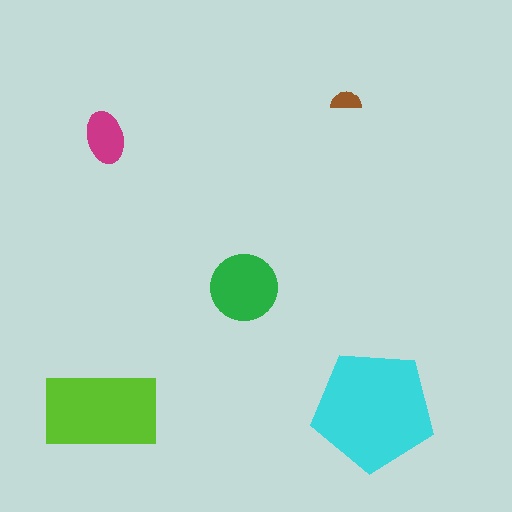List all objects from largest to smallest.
The cyan pentagon, the lime rectangle, the green circle, the magenta ellipse, the brown semicircle.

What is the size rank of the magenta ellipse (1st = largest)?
4th.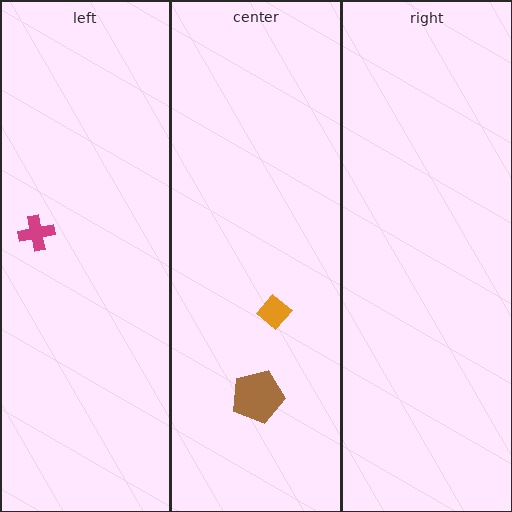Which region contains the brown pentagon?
The center region.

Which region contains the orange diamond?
The center region.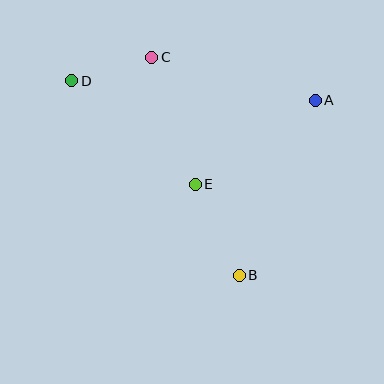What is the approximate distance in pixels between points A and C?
The distance between A and C is approximately 169 pixels.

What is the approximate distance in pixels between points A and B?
The distance between A and B is approximately 191 pixels.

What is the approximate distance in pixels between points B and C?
The distance between B and C is approximately 235 pixels.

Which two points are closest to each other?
Points C and D are closest to each other.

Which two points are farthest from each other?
Points B and D are farthest from each other.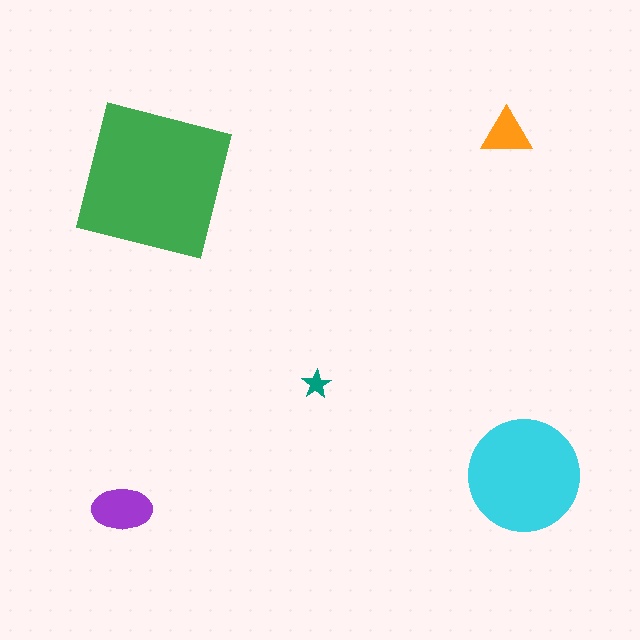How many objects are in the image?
There are 5 objects in the image.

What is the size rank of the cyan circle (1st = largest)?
2nd.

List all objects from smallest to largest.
The teal star, the orange triangle, the purple ellipse, the cyan circle, the green square.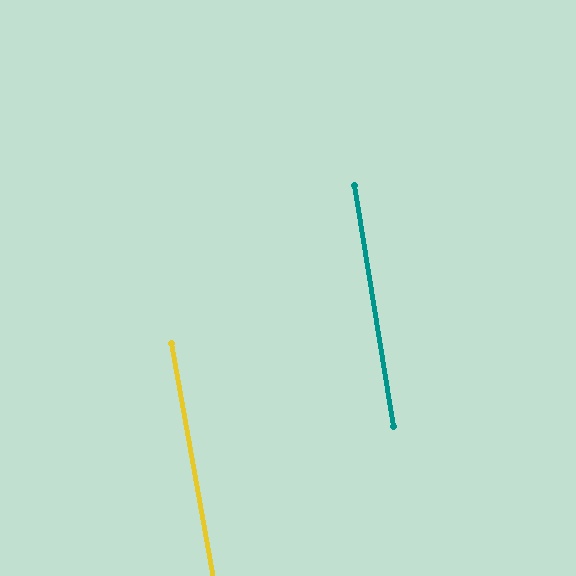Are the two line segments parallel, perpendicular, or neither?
Parallel — their directions differ by only 1.2°.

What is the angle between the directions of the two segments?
Approximately 1 degree.